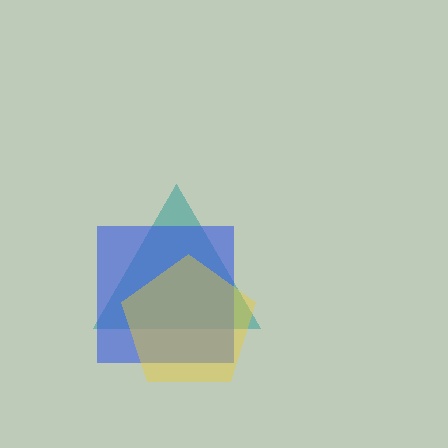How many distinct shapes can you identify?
There are 3 distinct shapes: a teal triangle, a blue square, a yellow pentagon.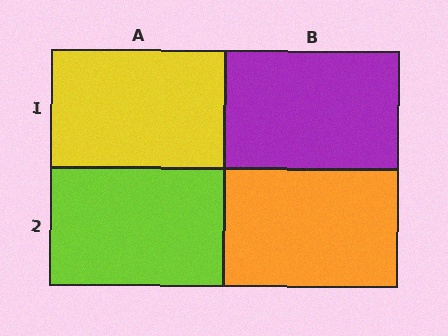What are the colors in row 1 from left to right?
Yellow, purple.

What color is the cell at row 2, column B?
Orange.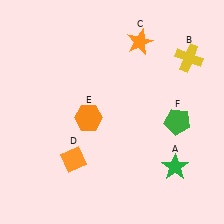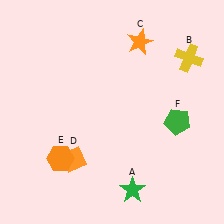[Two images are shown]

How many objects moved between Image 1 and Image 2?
2 objects moved between the two images.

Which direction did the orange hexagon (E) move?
The orange hexagon (E) moved down.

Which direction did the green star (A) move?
The green star (A) moved left.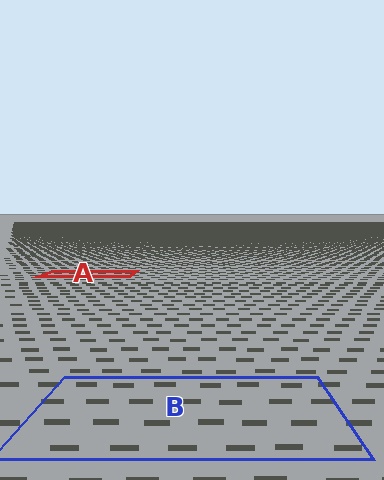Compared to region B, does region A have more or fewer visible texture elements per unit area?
Region A has more texture elements per unit area — they are packed more densely because it is farther away.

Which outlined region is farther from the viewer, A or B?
Region A is farther from the viewer — the texture elements inside it appear smaller and more densely packed.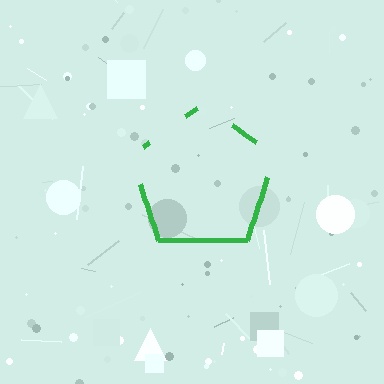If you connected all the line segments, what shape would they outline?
They would outline a pentagon.